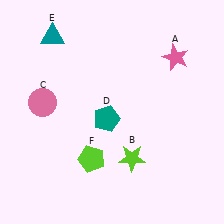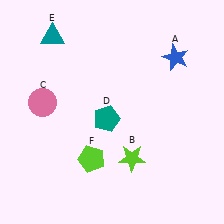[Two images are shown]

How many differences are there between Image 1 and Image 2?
There is 1 difference between the two images.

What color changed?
The star (A) changed from pink in Image 1 to blue in Image 2.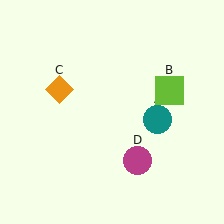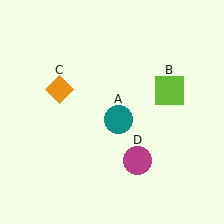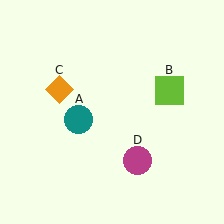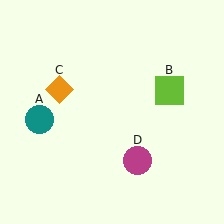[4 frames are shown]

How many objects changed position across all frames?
1 object changed position: teal circle (object A).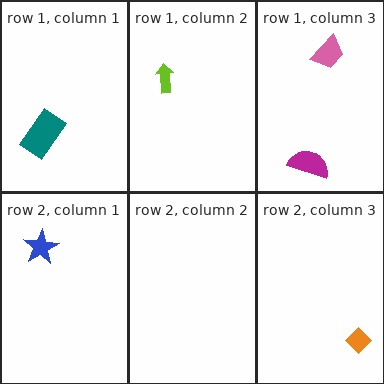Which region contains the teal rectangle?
The row 1, column 1 region.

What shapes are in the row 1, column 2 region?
The lime arrow.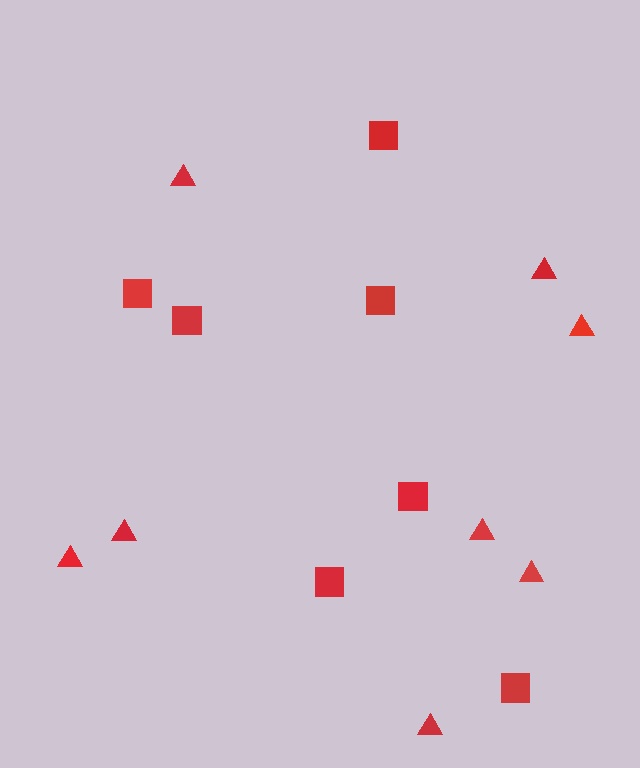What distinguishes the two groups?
There are 2 groups: one group of squares (7) and one group of triangles (8).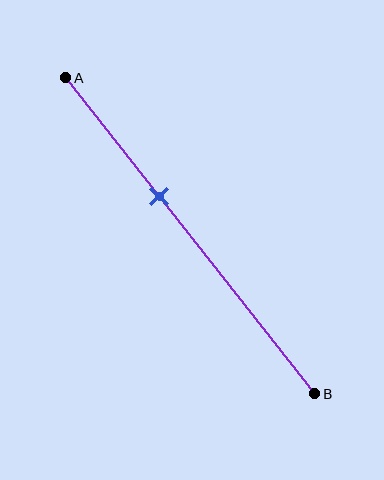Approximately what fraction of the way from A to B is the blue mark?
The blue mark is approximately 40% of the way from A to B.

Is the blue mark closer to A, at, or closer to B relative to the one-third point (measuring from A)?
The blue mark is closer to point B than the one-third point of segment AB.